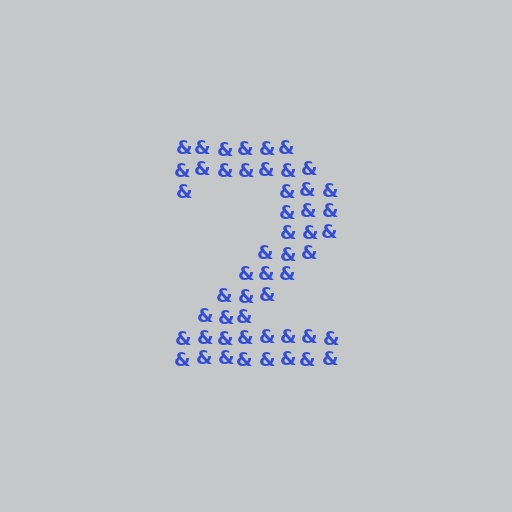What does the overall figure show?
The overall figure shows the digit 2.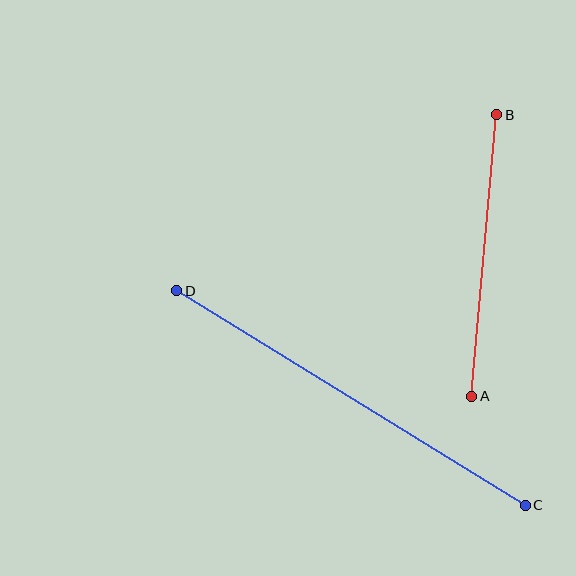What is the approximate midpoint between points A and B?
The midpoint is at approximately (484, 255) pixels.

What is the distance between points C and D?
The distance is approximately 409 pixels.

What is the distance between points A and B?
The distance is approximately 282 pixels.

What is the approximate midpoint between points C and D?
The midpoint is at approximately (351, 398) pixels.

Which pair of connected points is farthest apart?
Points C and D are farthest apart.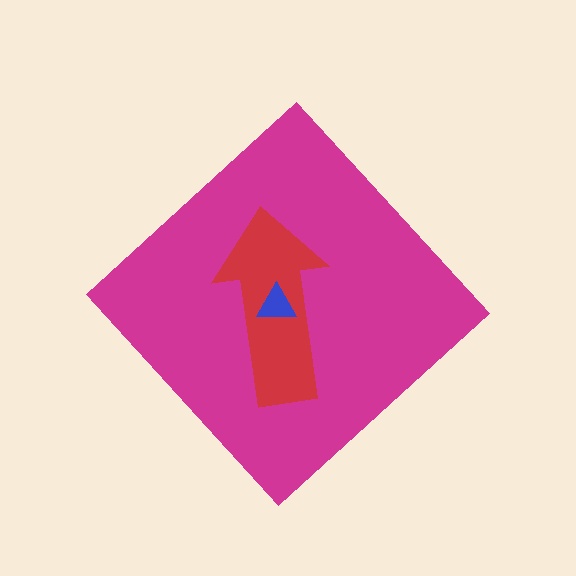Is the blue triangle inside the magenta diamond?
Yes.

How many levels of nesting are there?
3.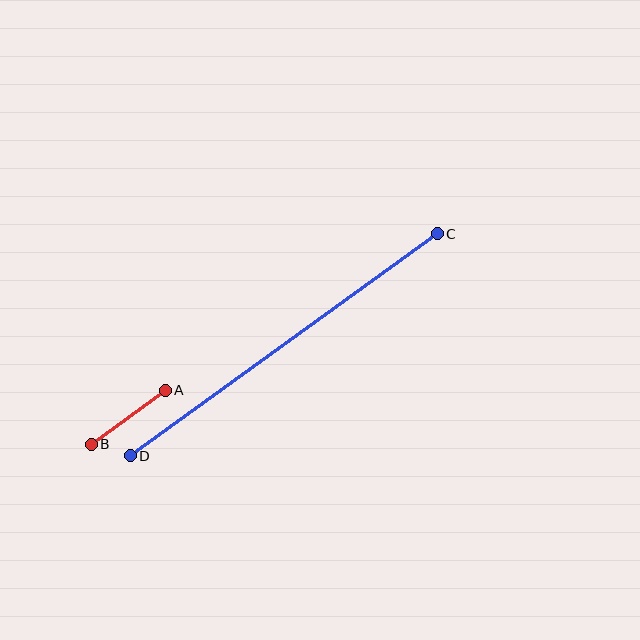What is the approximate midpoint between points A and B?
The midpoint is at approximately (128, 417) pixels.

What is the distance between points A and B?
The distance is approximately 92 pixels.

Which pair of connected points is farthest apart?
Points C and D are farthest apart.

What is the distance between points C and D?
The distance is approximately 379 pixels.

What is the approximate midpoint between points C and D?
The midpoint is at approximately (284, 345) pixels.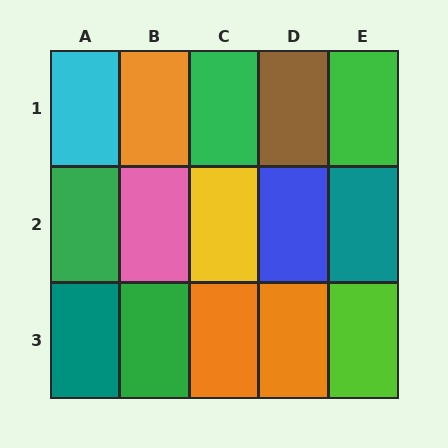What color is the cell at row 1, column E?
Green.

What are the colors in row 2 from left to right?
Green, pink, yellow, blue, teal.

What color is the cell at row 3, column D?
Orange.